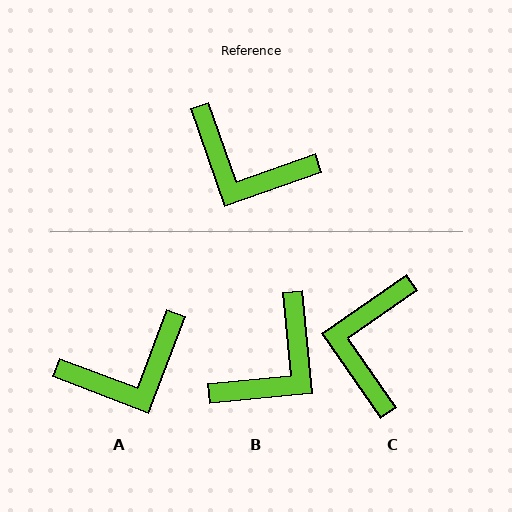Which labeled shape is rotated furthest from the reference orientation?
B, about 76 degrees away.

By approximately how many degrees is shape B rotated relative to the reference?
Approximately 76 degrees counter-clockwise.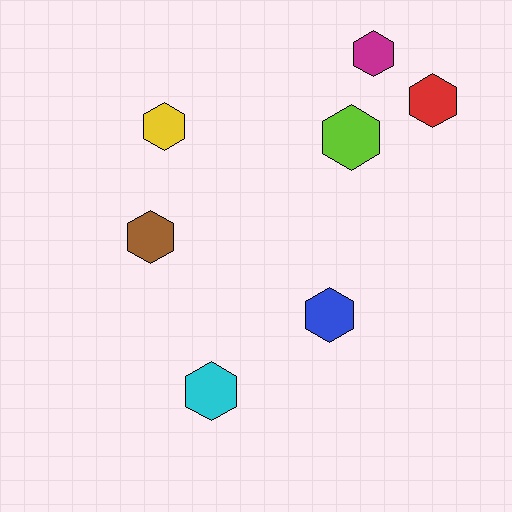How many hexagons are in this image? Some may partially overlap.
There are 7 hexagons.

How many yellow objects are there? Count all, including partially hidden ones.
There is 1 yellow object.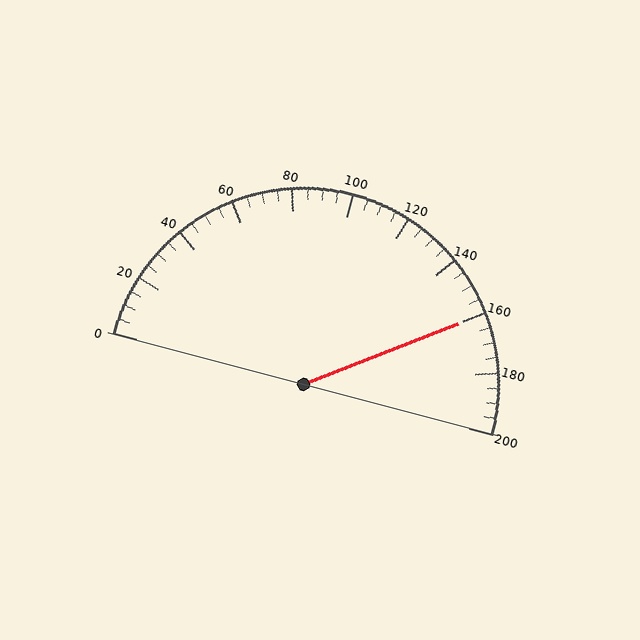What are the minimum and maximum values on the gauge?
The gauge ranges from 0 to 200.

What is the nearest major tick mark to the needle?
The nearest major tick mark is 160.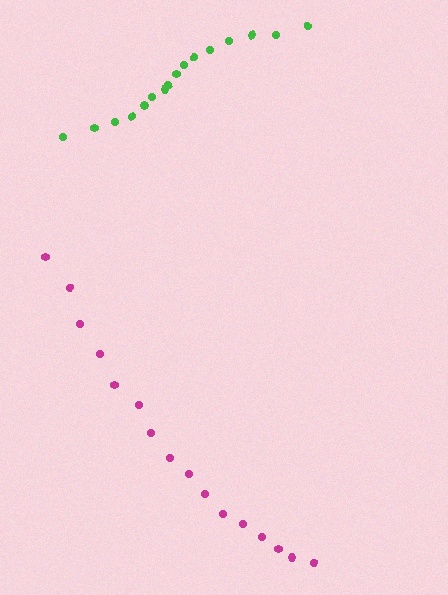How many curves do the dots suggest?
There are 2 distinct paths.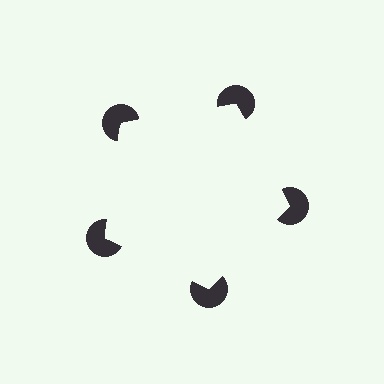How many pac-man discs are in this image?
There are 5 — one at each vertex of the illusory pentagon.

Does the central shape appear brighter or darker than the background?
It typically appears slightly brighter than the background, even though no actual brightness change is drawn.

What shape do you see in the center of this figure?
An illusory pentagon — its edges are inferred from the aligned wedge cuts in the pac-man discs, not physically drawn.